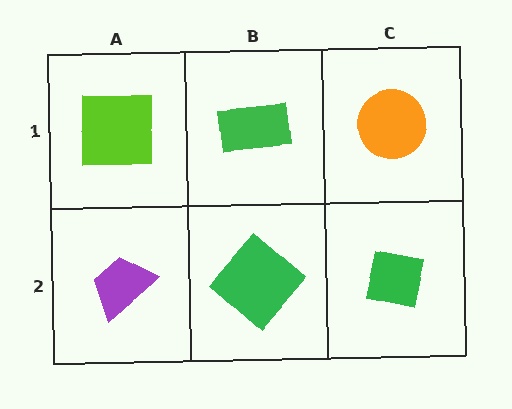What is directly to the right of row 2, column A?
A green diamond.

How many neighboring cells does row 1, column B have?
3.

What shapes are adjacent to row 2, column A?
A lime square (row 1, column A), a green diamond (row 2, column B).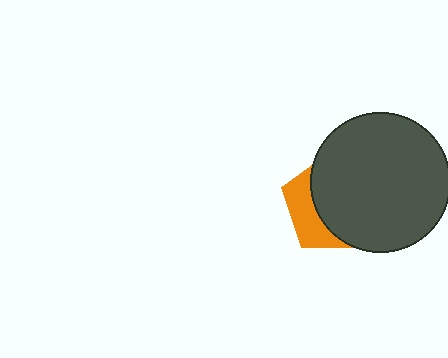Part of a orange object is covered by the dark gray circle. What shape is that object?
It is a pentagon.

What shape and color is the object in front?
The object in front is a dark gray circle.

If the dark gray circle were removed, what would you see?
You would see the complete orange pentagon.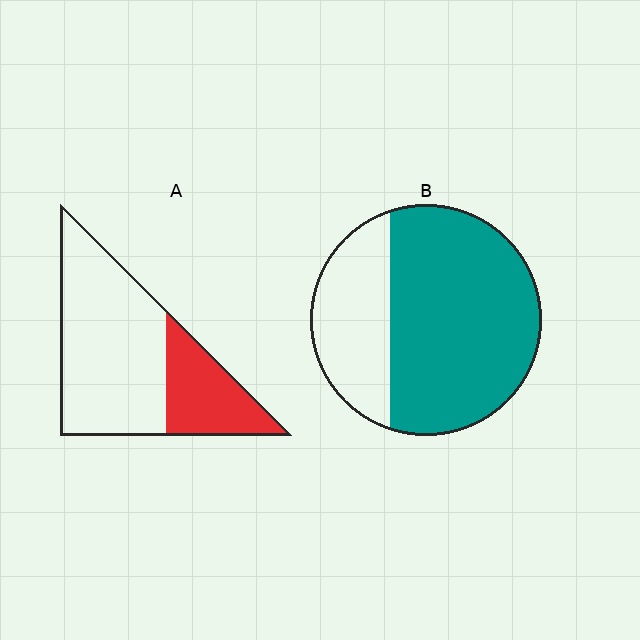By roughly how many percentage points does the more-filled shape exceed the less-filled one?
By roughly 40 percentage points (B over A).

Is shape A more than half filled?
No.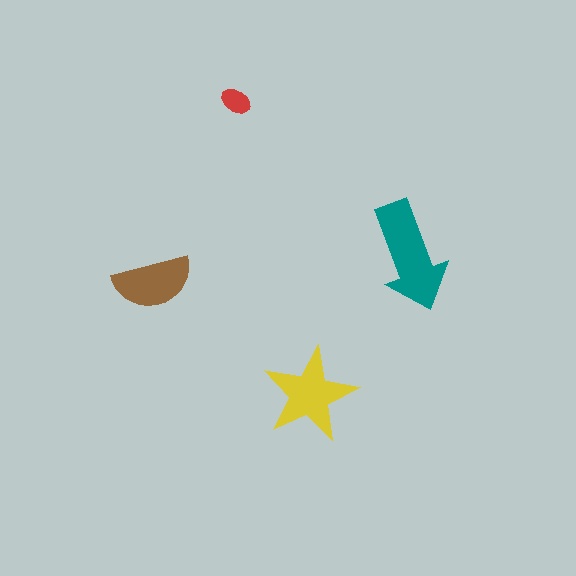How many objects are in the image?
There are 4 objects in the image.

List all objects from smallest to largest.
The red ellipse, the brown semicircle, the yellow star, the teal arrow.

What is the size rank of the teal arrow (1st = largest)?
1st.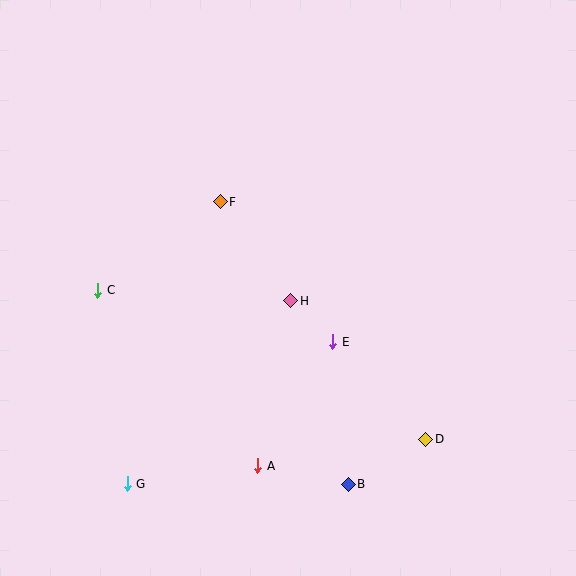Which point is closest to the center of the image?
Point H at (291, 301) is closest to the center.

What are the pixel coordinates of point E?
Point E is at (333, 342).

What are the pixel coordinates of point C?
Point C is at (98, 290).